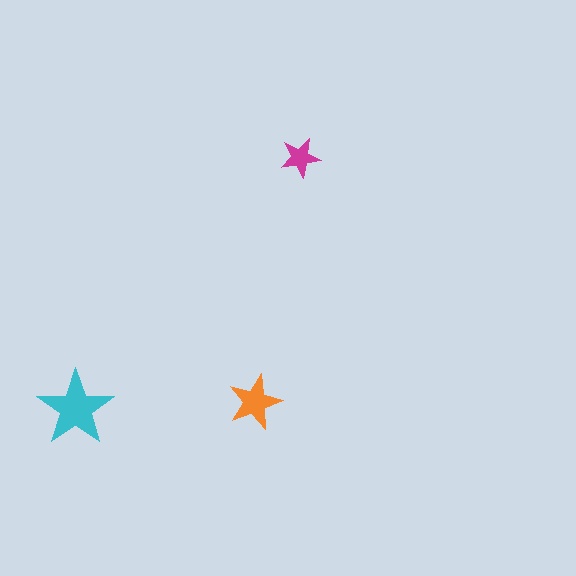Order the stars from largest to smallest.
the cyan one, the orange one, the magenta one.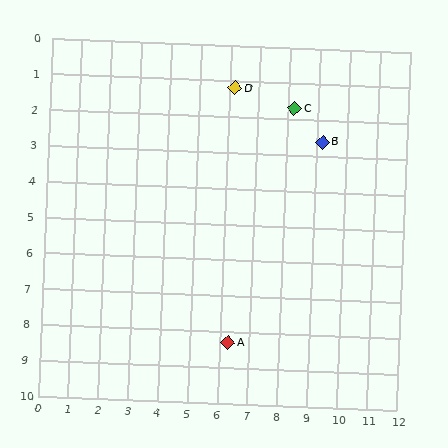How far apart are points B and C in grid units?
Points B and C are about 1.3 grid units apart.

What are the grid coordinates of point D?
Point D is at approximately (6.2, 1.2).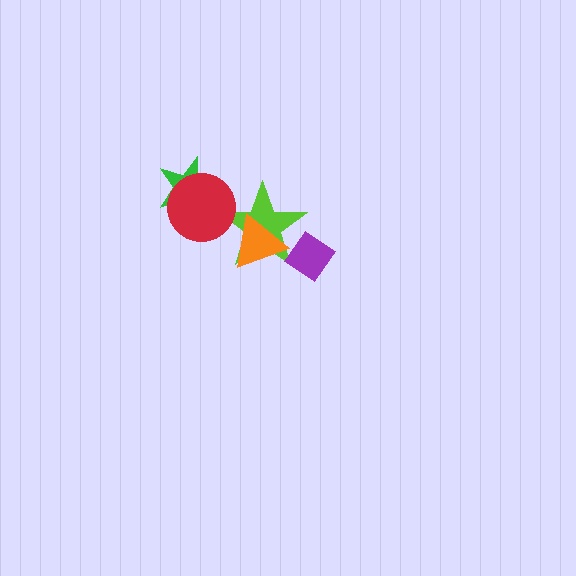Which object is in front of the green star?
The red circle is in front of the green star.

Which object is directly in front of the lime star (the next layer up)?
The orange triangle is directly in front of the lime star.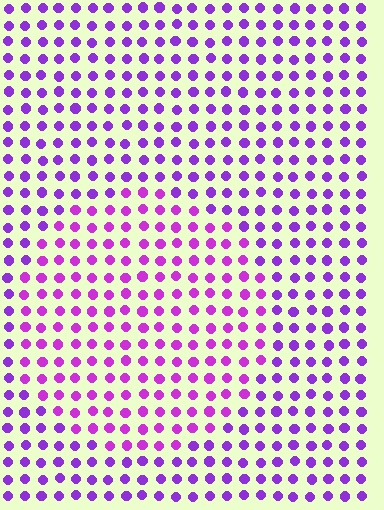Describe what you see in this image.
The image is filled with small purple elements in a uniform arrangement. A circle-shaped region is visible where the elements are tinted to a slightly different hue, forming a subtle color boundary.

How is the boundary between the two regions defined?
The boundary is defined purely by a slight shift in hue (about 22 degrees). Spacing, size, and orientation are identical on both sides.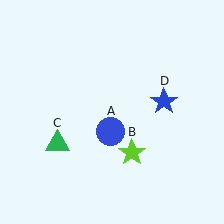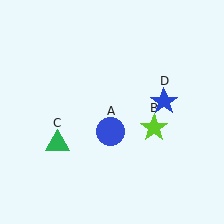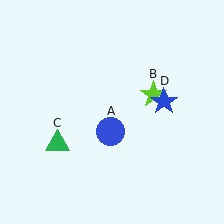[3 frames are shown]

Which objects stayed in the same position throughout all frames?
Blue circle (object A) and green triangle (object C) and blue star (object D) remained stationary.